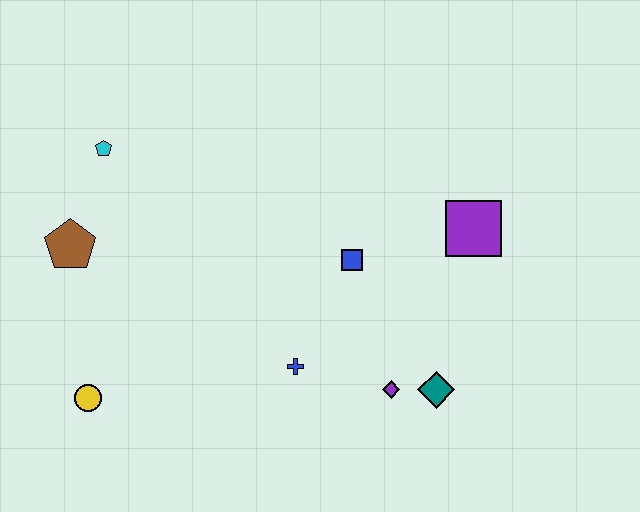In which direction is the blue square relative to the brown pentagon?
The blue square is to the right of the brown pentagon.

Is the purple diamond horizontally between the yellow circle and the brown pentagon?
No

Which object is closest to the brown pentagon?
The cyan pentagon is closest to the brown pentagon.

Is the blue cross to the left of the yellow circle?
No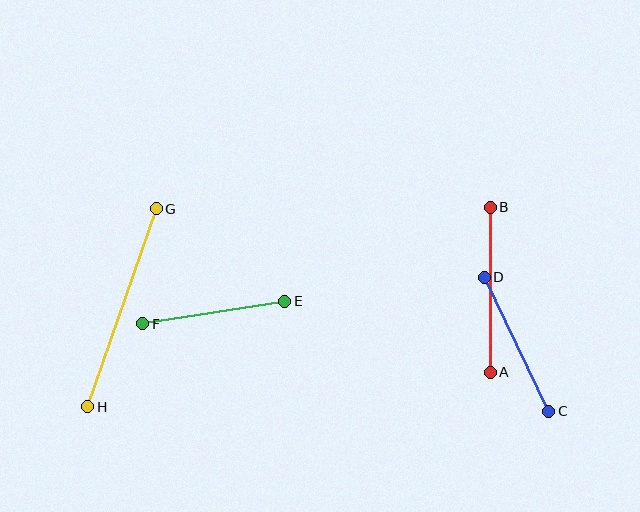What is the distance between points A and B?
The distance is approximately 165 pixels.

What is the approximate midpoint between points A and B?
The midpoint is at approximately (490, 290) pixels.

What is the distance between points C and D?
The distance is approximately 149 pixels.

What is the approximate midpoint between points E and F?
The midpoint is at approximately (214, 313) pixels.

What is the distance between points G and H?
The distance is approximately 210 pixels.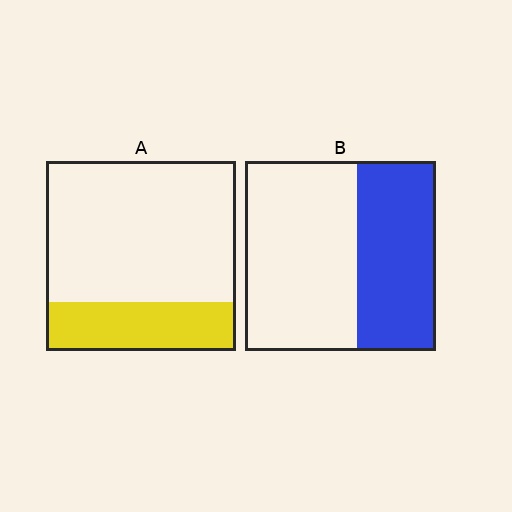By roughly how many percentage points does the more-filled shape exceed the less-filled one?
By roughly 15 percentage points (B over A).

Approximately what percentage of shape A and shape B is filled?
A is approximately 25% and B is approximately 40%.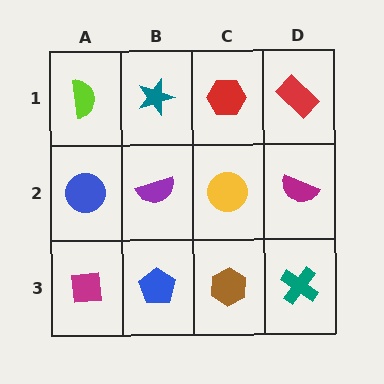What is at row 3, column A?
A magenta square.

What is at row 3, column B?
A blue pentagon.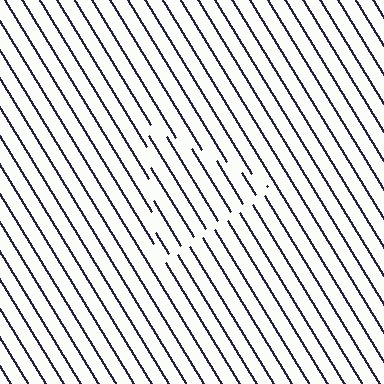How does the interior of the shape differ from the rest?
The interior of the shape contains the same grating, shifted by half a period — the contour is defined by the phase discontinuity where line-ends from the inner and outer gratings abut.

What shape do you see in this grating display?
An illusory triangle. The interior of the shape contains the same grating, shifted by half a period — the contour is defined by the phase discontinuity where line-ends from the inner and outer gratings abut.